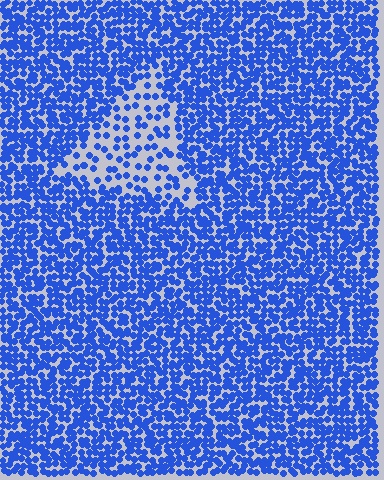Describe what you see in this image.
The image contains small blue elements arranged at two different densities. A triangle-shaped region is visible where the elements are less densely packed than the surrounding area.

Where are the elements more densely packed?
The elements are more densely packed outside the triangle boundary.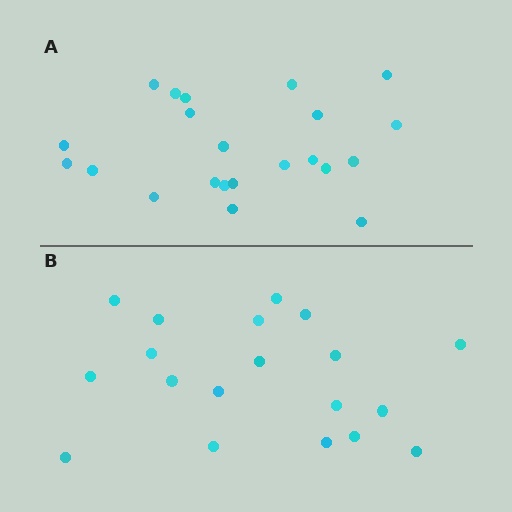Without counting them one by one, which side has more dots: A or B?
Region A (the top region) has more dots.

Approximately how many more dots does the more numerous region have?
Region A has just a few more — roughly 2 or 3 more dots than region B.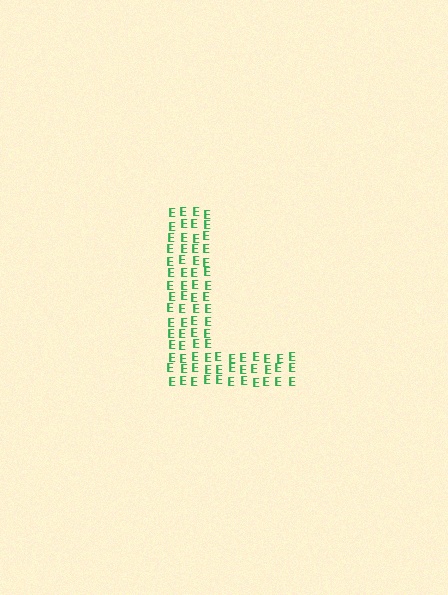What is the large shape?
The large shape is the letter L.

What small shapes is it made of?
It is made of small letter E's.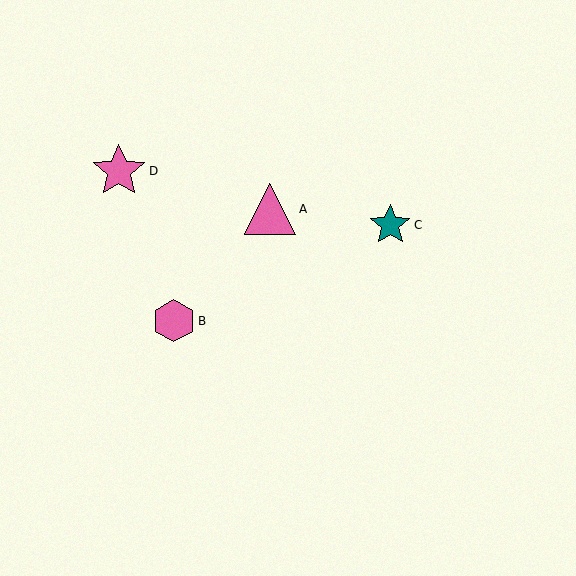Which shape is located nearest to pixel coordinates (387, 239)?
The teal star (labeled C) at (390, 225) is nearest to that location.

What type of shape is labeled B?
Shape B is a pink hexagon.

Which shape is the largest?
The pink star (labeled D) is the largest.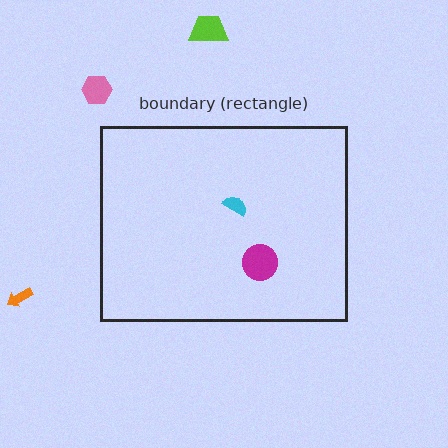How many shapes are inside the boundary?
2 inside, 3 outside.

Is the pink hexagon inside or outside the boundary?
Outside.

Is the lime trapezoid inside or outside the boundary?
Outside.